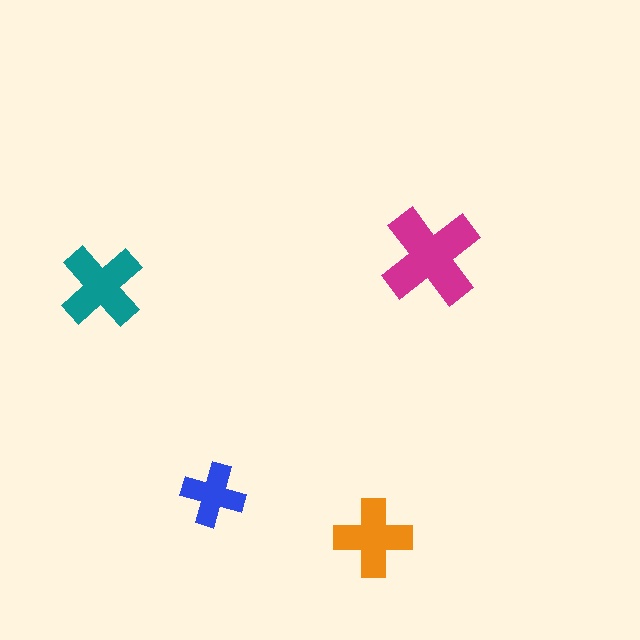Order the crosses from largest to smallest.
the magenta one, the teal one, the orange one, the blue one.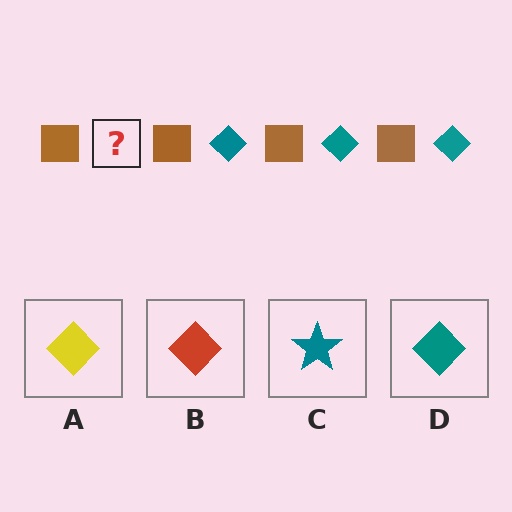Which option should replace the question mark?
Option D.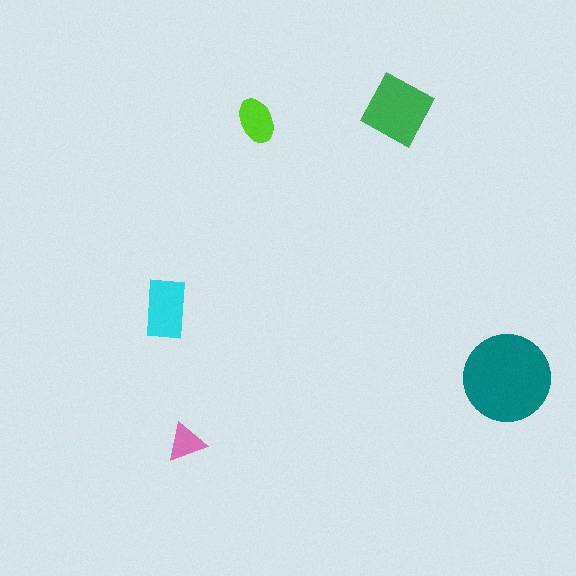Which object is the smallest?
The pink triangle.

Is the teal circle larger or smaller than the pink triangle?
Larger.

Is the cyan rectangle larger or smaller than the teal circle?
Smaller.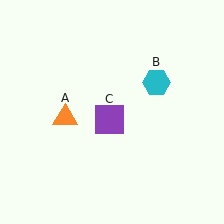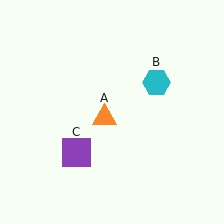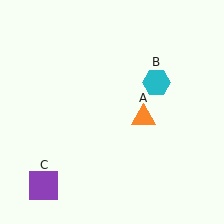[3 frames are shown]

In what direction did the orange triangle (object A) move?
The orange triangle (object A) moved right.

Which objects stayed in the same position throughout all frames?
Cyan hexagon (object B) remained stationary.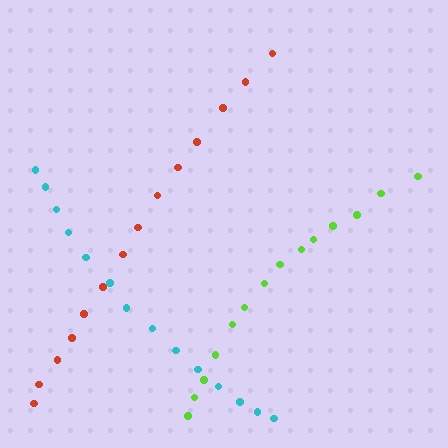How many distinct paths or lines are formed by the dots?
There are 3 distinct paths.